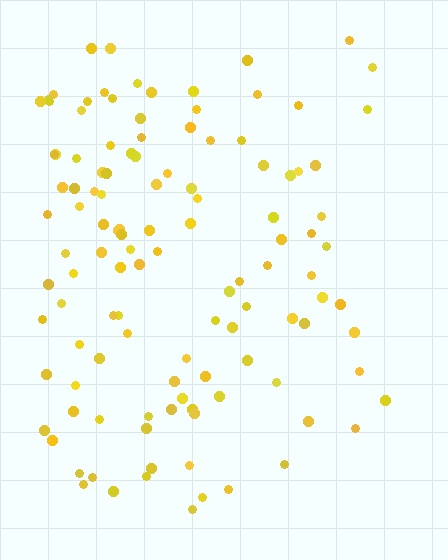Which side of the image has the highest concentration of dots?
The left.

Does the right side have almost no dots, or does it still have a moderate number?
Still a moderate number, just noticeably fewer than the left.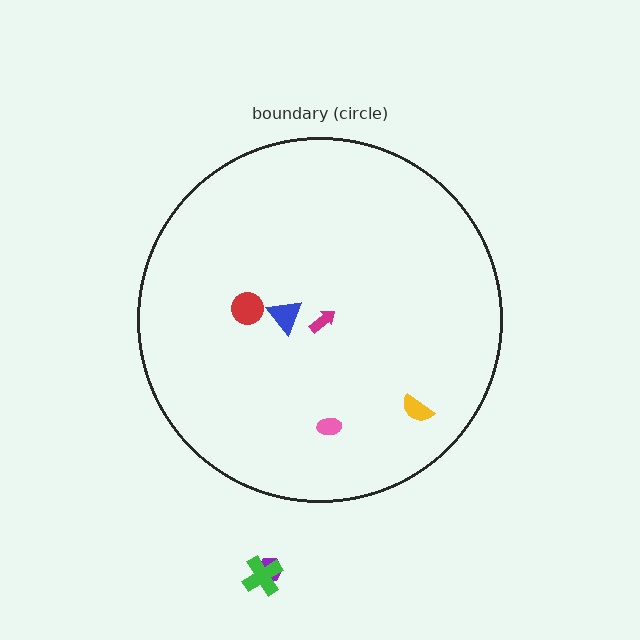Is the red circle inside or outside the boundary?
Inside.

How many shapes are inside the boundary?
5 inside, 2 outside.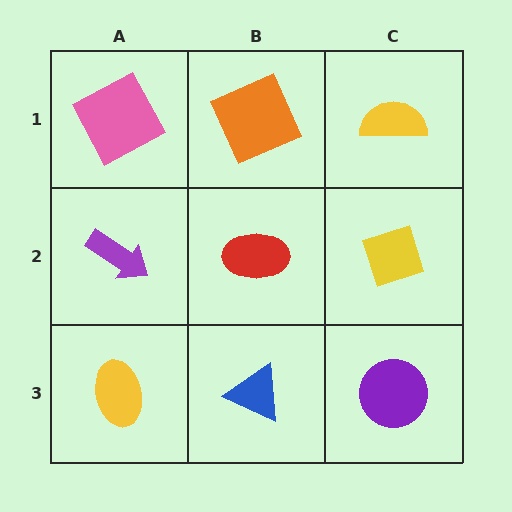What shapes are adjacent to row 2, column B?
An orange square (row 1, column B), a blue triangle (row 3, column B), a purple arrow (row 2, column A), a yellow diamond (row 2, column C).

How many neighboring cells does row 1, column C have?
2.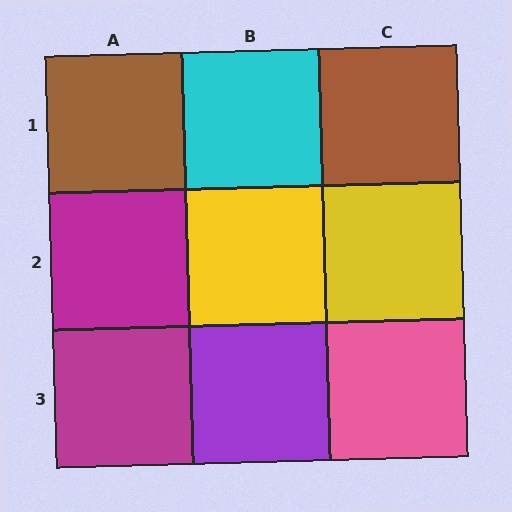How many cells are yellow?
2 cells are yellow.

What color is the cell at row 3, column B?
Purple.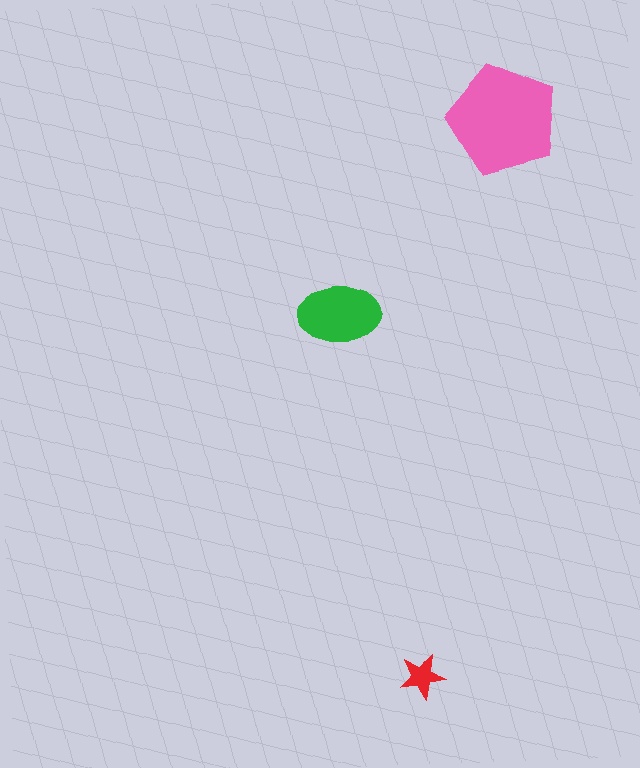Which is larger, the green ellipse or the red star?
The green ellipse.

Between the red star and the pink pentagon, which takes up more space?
The pink pentagon.